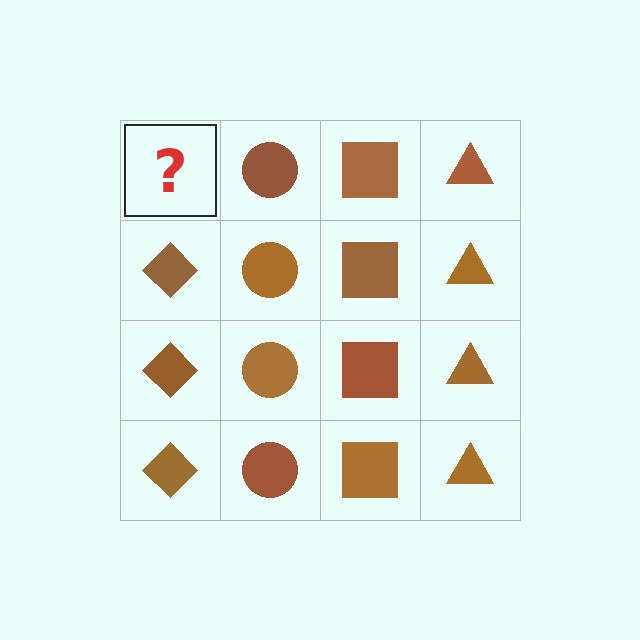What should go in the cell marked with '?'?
The missing cell should contain a brown diamond.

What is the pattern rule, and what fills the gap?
The rule is that each column has a consistent shape. The gap should be filled with a brown diamond.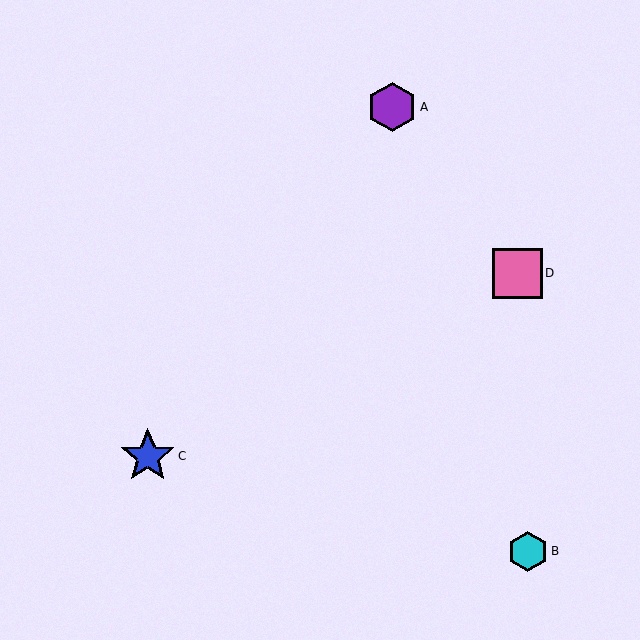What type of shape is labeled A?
Shape A is a purple hexagon.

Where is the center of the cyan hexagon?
The center of the cyan hexagon is at (528, 551).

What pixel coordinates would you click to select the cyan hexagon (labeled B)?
Click at (528, 551) to select the cyan hexagon B.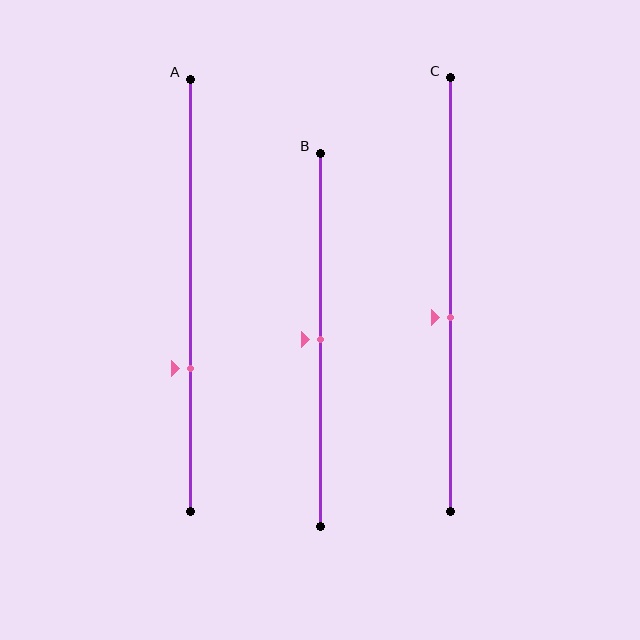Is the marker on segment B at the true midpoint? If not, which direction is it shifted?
Yes, the marker on segment B is at the true midpoint.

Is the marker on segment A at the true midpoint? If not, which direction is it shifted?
No, the marker on segment A is shifted downward by about 17% of the segment length.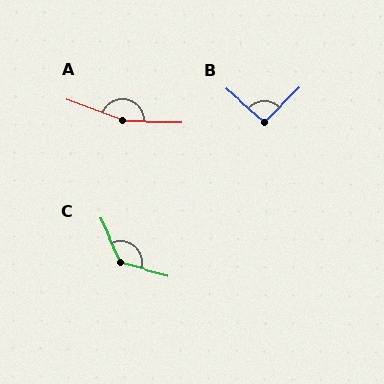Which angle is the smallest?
B, at approximately 94 degrees.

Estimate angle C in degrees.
Approximately 128 degrees.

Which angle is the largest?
A, at approximately 160 degrees.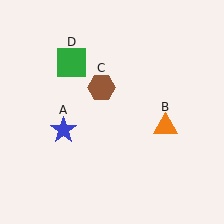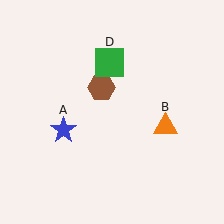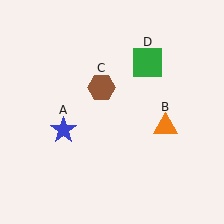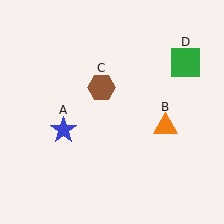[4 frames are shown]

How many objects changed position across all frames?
1 object changed position: green square (object D).